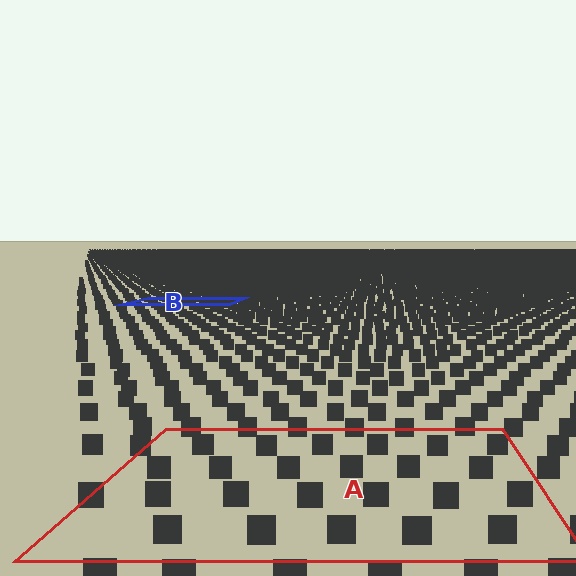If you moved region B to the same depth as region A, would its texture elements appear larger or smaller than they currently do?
They would appear larger. At a closer depth, the same texture elements are projected at a bigger on-screen size.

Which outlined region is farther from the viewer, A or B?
Region B is farther from the viewer — the texture elements inside it appear smaller and more densely packed.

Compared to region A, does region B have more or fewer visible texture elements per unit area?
Region B has more texture elements per unit area — they are packed more densely because it is farther away.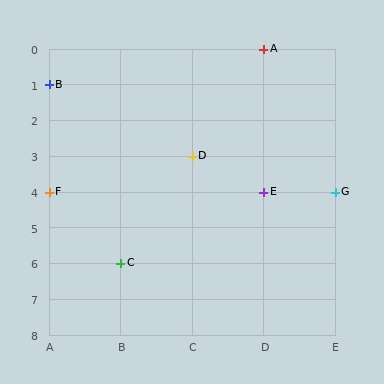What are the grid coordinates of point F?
Point F is at grid coordinates (A, 4).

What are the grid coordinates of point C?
Point C is at grid coordinates (B, 6).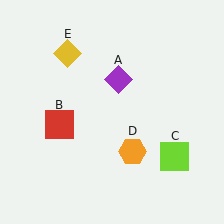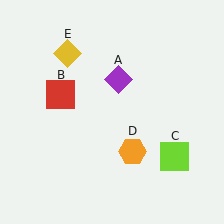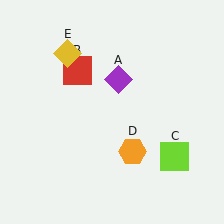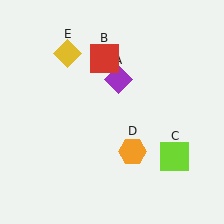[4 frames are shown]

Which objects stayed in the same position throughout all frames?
Purple diamond (object A) and lime square (object C) and orange hexagon (object D) and yellow diamond (object E) remained stationary.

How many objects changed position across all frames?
1 object changed position: red square (object B).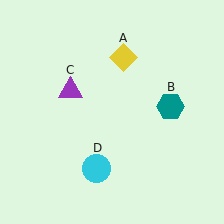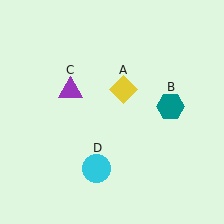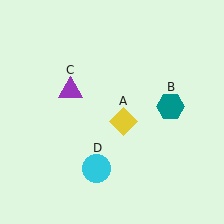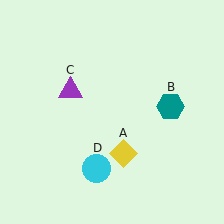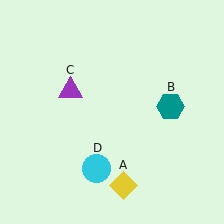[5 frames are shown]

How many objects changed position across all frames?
1 object changed position: yellow diamond (object A).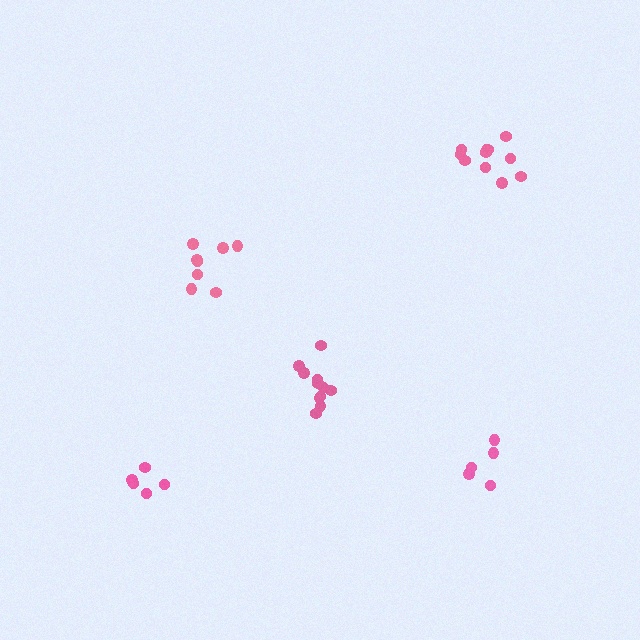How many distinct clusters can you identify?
There are 5 distinct clusters.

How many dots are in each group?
Group 1: 8 dots, Group 2: 11 dots, Group 3: 5 dots, Group 4: 5 dots, Group 5: 11 dots (40 total).